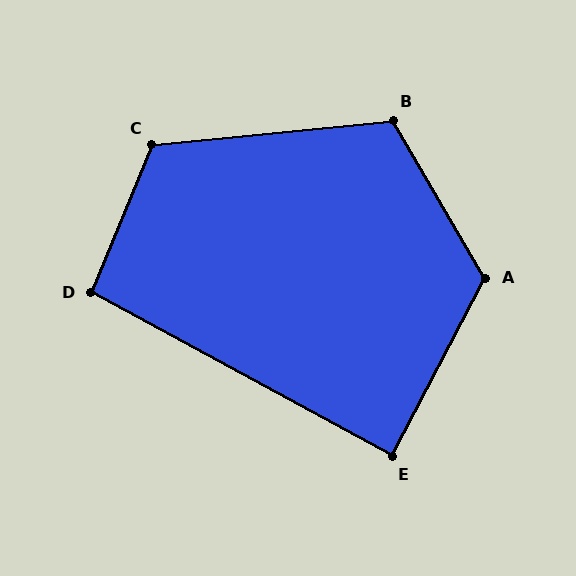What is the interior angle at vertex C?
Approximately 118 degrees (obtuse).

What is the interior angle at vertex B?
Approximately 115 degrees (obtuse).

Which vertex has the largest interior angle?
A, at approximately 122 degrees.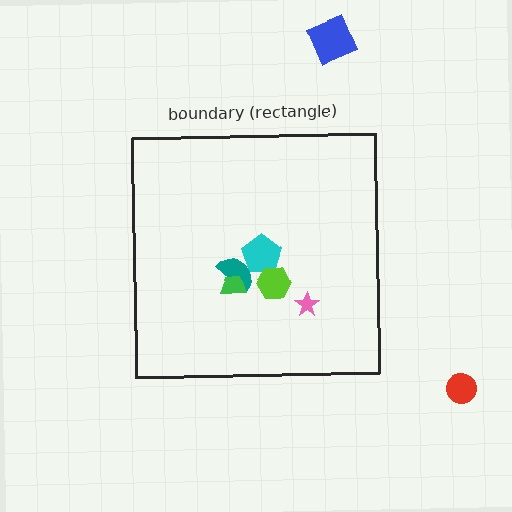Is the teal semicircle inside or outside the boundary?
Inside.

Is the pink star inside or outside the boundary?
Inside.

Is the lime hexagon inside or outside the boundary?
Inside.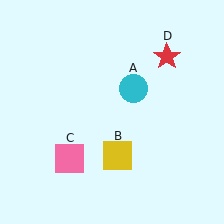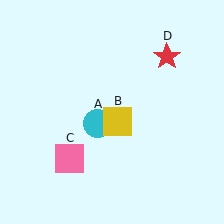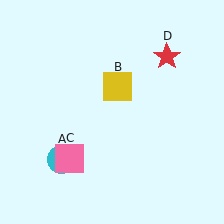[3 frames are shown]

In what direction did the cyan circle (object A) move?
The cyan circle (object A) moved down and to the left.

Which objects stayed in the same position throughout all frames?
Pink square (object C) and red star (object D) remained stationary.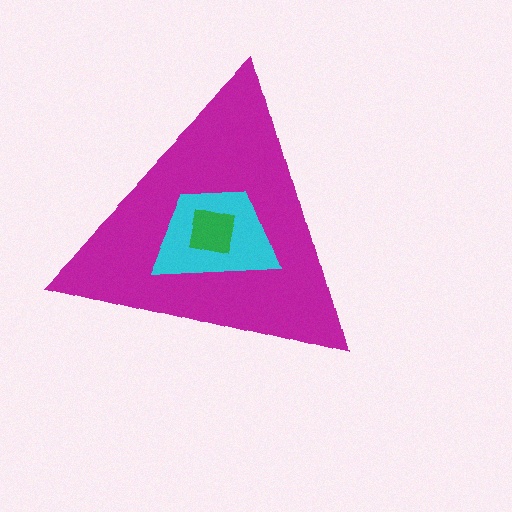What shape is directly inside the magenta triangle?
The cyan trapezoid.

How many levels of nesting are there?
3.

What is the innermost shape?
The green square.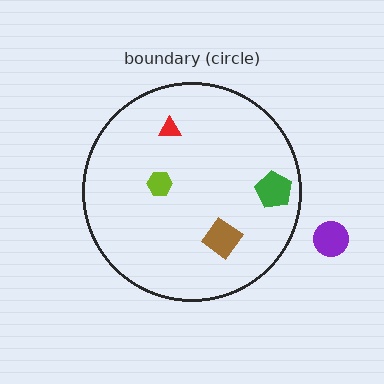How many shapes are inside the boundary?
4 inside, 1 outside.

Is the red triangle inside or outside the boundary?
Inside.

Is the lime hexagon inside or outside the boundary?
Inside.